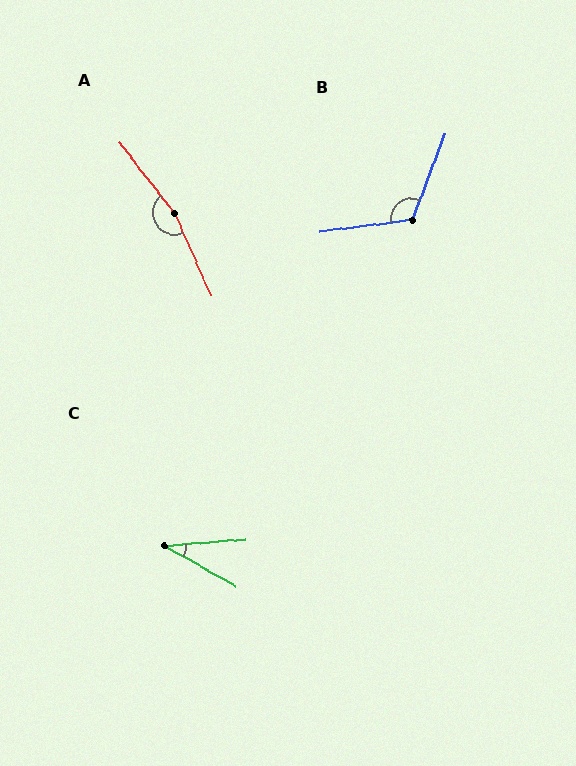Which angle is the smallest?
C, at approximately 34 degrees.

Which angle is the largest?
A, at approximately 166 degrees.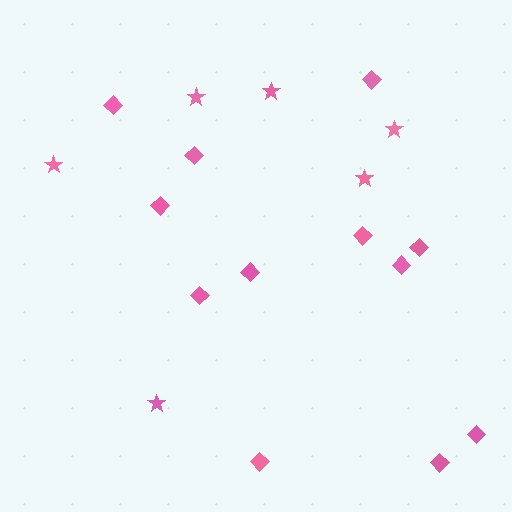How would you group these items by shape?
There are 2 groups: one group of diamonds (12) and one group of stars (6).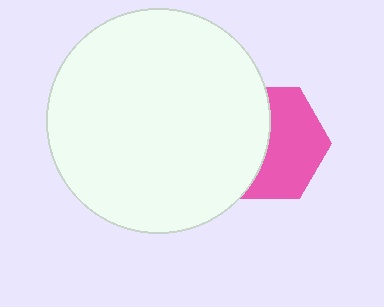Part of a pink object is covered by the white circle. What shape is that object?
It is a hexagon.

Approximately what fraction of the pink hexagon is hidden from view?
Roughly 46% of the pink hexagon is hidden behind the white circle.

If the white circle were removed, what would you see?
You would see the complete pink hexagon.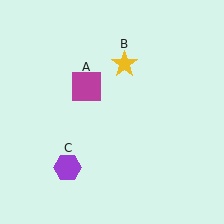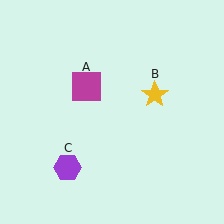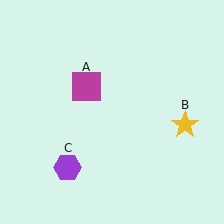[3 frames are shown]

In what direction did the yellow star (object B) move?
The yellow star (object B) moved down and to the right.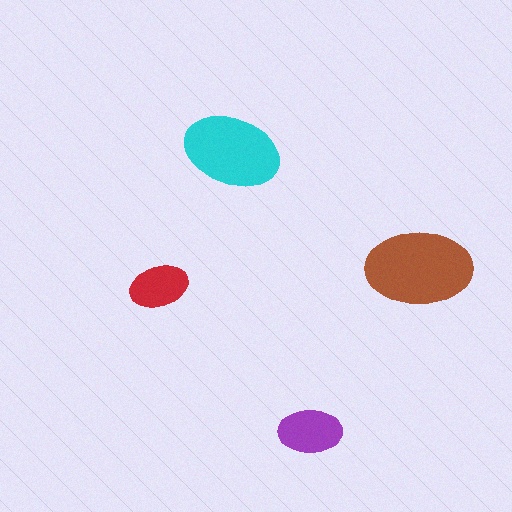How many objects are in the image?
There are 4 objects in the image.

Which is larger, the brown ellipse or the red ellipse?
The brown one.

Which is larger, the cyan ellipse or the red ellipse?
The cyan one.